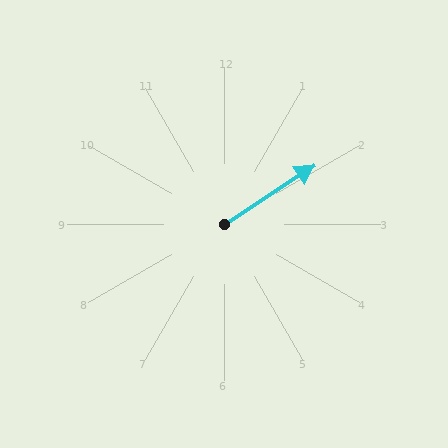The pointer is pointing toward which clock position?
Roughly 2 o'clock.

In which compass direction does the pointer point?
Northeast.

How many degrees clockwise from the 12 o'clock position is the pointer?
Approximately 57 degrees.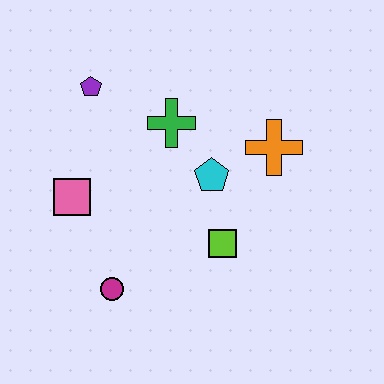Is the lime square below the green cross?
Yes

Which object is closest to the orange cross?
The cyan pentagon is closest to the orange cross.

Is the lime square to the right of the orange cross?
No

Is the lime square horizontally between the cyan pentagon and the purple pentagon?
No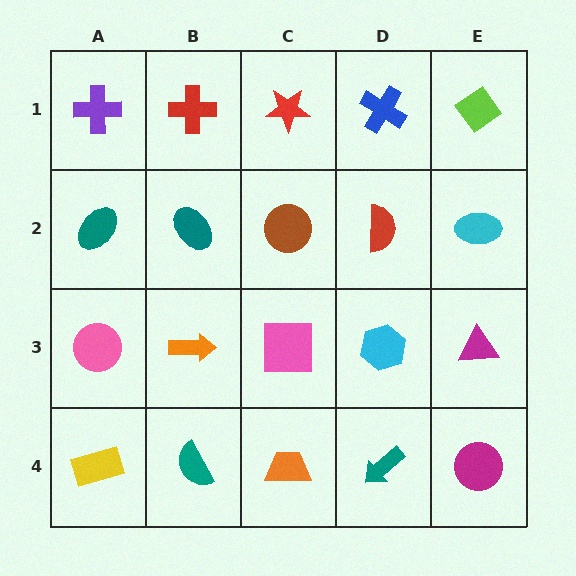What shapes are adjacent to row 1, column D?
A red semicircle (row 2, column D), a red star (row 1, column C), a lime diamond (row 1, column E).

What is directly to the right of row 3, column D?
A magenta triangle.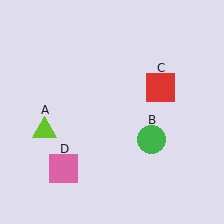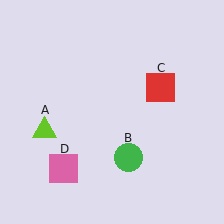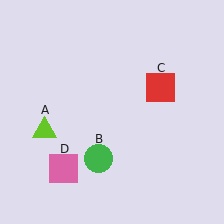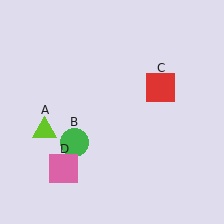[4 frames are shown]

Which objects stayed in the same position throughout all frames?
Lime triangle (object A) and red square (object C) and pink square (object D) remained stationary.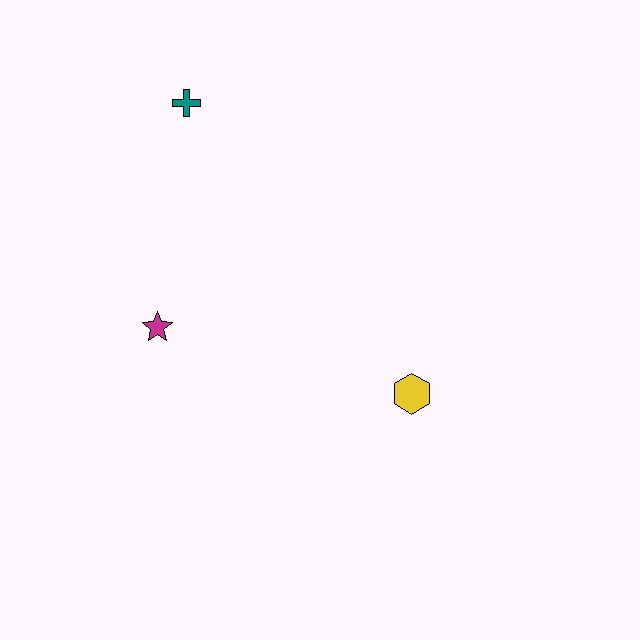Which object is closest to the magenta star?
The teal cross is closest to the magenta star.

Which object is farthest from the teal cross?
The yellow hexagon is farthest from the teal cross.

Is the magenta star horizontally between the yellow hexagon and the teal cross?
No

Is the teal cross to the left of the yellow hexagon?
Yes